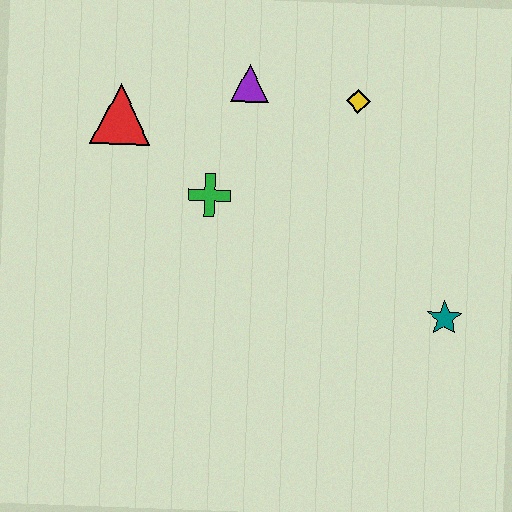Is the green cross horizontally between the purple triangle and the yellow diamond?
No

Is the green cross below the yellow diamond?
Yes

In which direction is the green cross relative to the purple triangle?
The green cross is below the purple triangle.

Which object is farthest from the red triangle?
The teal star is farthest from the red triangle.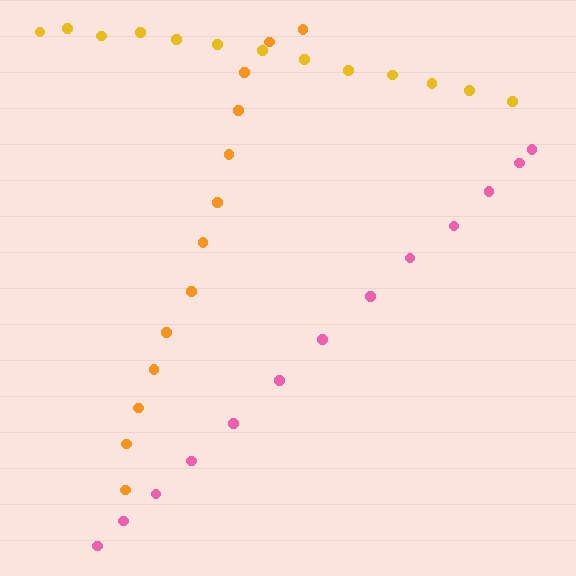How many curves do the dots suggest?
There are 3 distinct paths.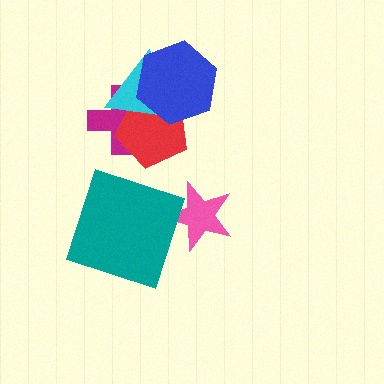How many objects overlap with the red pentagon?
3 objects overlap with the red pentagon.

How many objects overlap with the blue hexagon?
3 objects overlap with the blue hexagon.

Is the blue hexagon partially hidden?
No, no other shape covers it.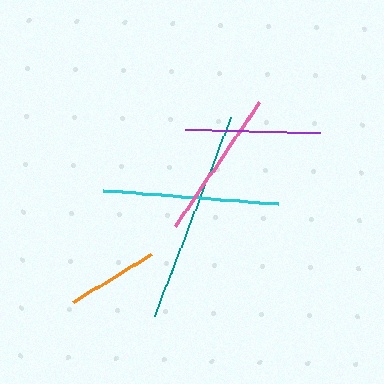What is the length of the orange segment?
The orange segment is approximately 93 pixels long.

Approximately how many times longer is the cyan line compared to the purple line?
The cyan line is approximately 1.3 times the length of the purple line.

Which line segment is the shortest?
The orange line is the shortest at approximately 93 pixels.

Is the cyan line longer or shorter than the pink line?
The cyan line is longer than the pink line.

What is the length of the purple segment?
The purple segment is approximately 135 pixels long.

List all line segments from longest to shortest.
From longest to shortest: teal, cyan, pink, purple, orange.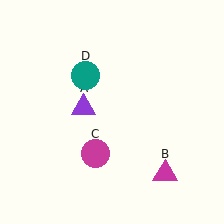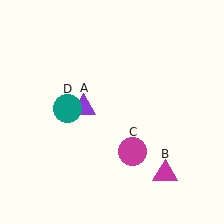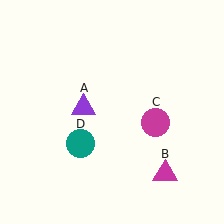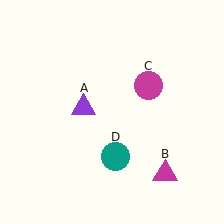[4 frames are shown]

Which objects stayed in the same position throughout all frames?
Purple triangle (object A) and magenta triangle (object B) remained stationary.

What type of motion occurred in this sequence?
The magenta circle (object C), teal circle (object D) rotated counterclockwise around the center of the scene.